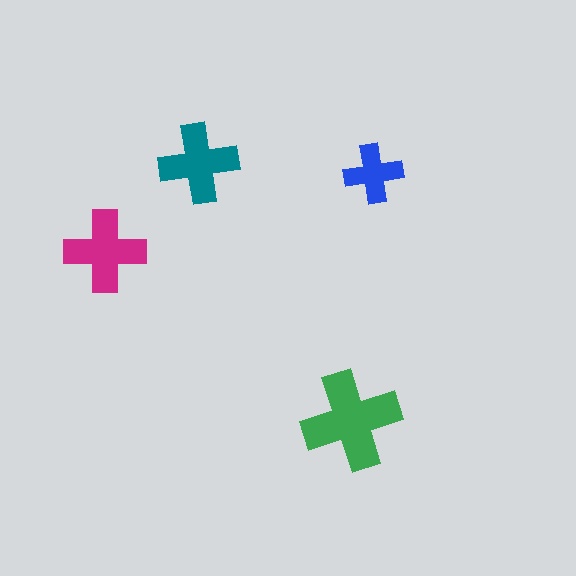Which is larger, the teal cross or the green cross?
The green one.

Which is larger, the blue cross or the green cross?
The green one.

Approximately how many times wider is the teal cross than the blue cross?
About 1.5 times wider.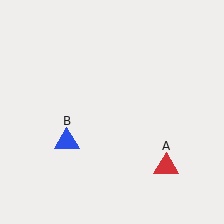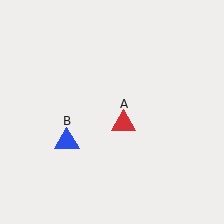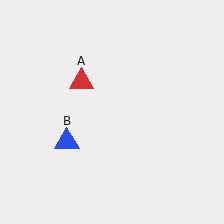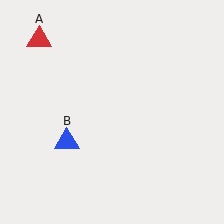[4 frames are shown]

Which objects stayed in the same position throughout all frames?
Blue triangle (object B) remained stationary.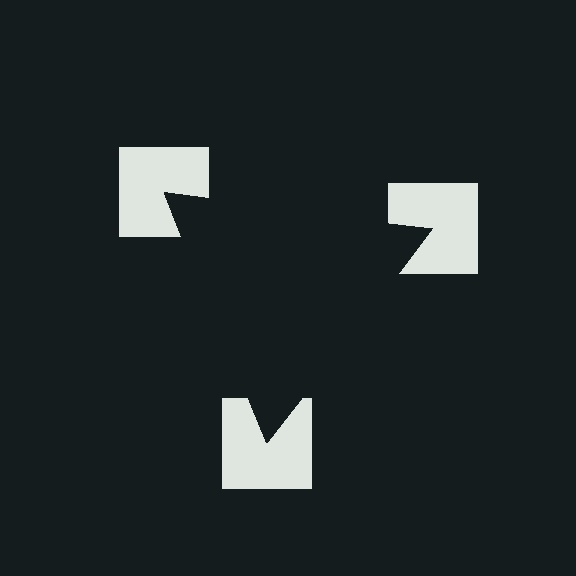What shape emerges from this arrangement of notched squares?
An illusory triangle — its edges are inferred from the aligned wedge cuts in the notched squares, not physically drawn.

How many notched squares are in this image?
There are 3 — one at each vertex of the illusory triangle.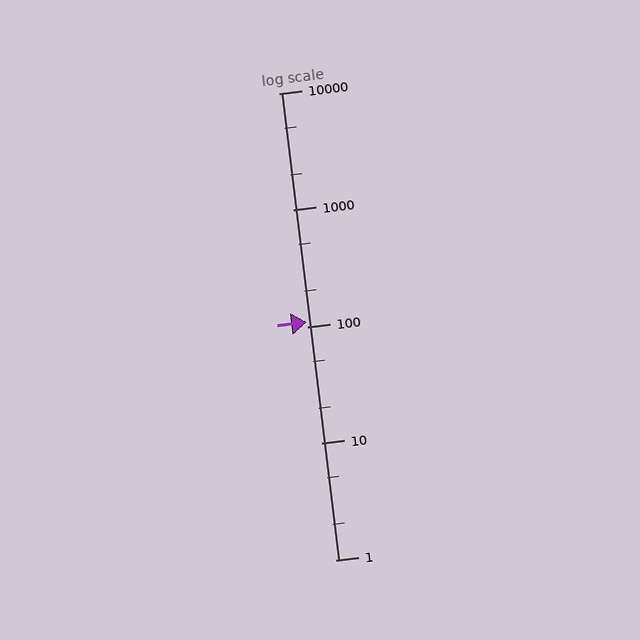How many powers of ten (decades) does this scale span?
The scale spans 4 decades, from 1 to 10000.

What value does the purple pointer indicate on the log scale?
The pointer indicates approximately 110.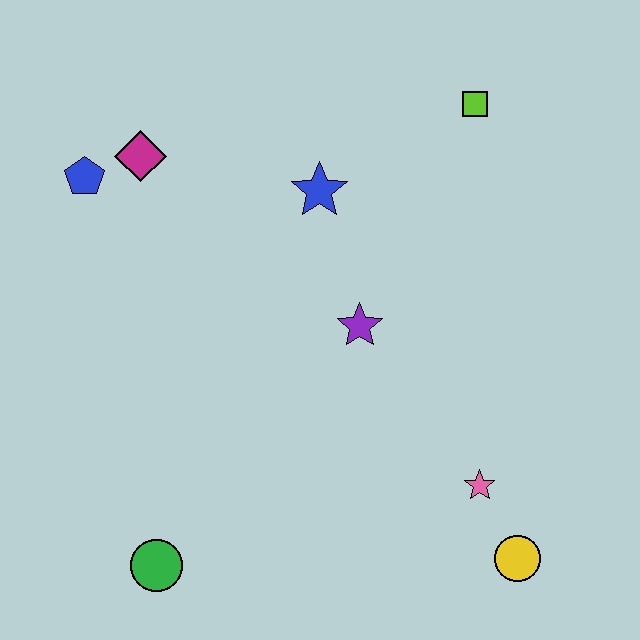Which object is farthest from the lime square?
The green circle is farthest from the lime square.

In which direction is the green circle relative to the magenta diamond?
The green circle is below the magenta diamond.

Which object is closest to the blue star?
The purple star is closest to the blue star.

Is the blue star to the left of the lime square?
Yes